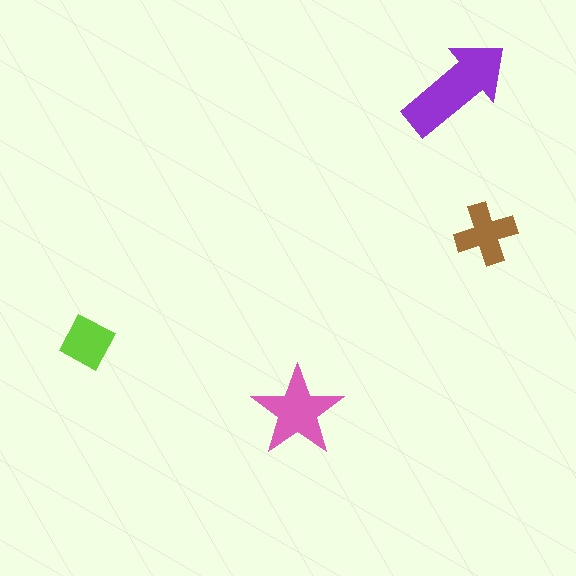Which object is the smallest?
The lime diamond.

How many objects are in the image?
There are 4 objects in the image.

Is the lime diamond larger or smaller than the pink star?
Smaller.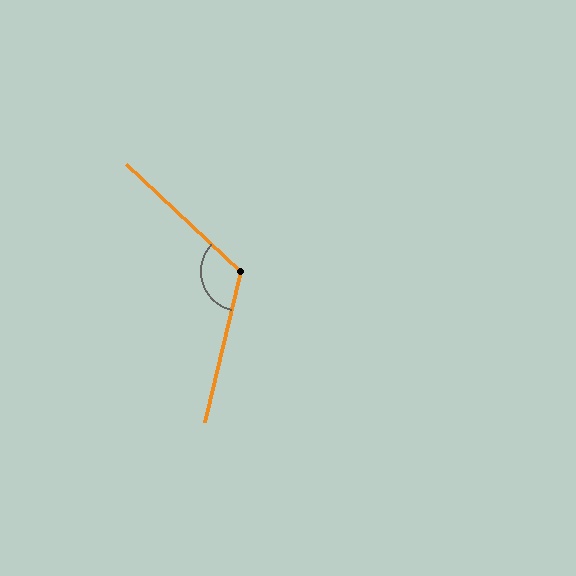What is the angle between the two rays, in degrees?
Approximately 120 degrees.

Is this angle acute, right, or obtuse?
It is obtuse.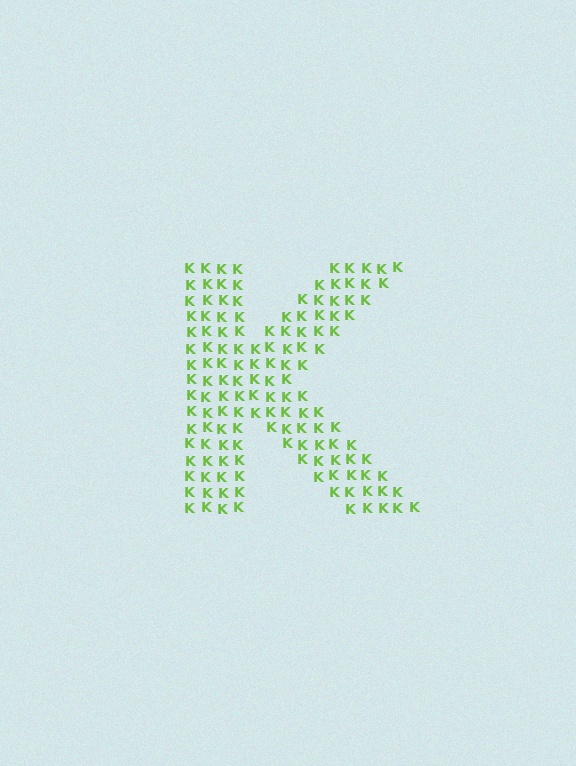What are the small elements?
The small elements are letter K's.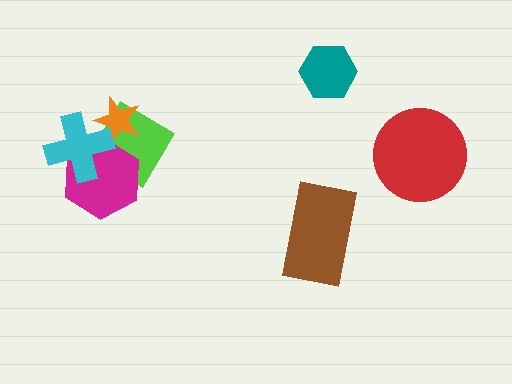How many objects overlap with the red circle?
0 objects overlap with the red circle.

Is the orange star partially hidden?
Yes, it is partially covered by another shape.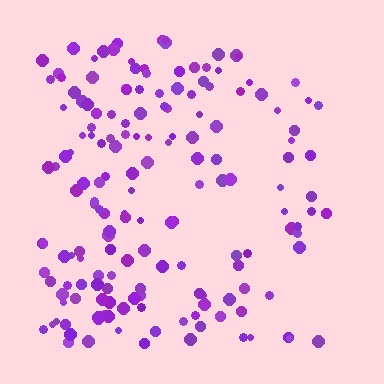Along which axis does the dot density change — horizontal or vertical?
Horizontal.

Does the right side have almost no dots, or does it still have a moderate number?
Still a moderate number, just noticeably fewer than the left.